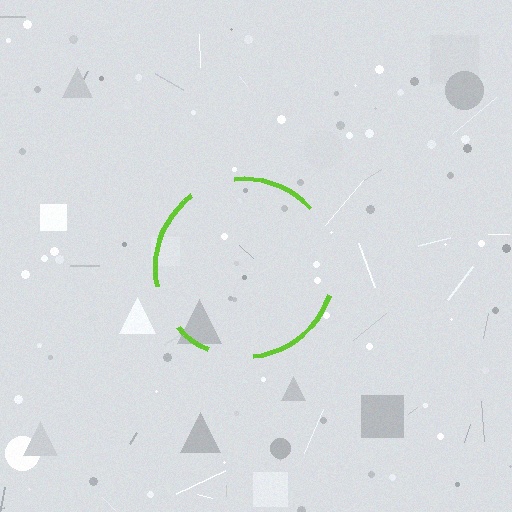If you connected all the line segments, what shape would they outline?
They would outline a circle.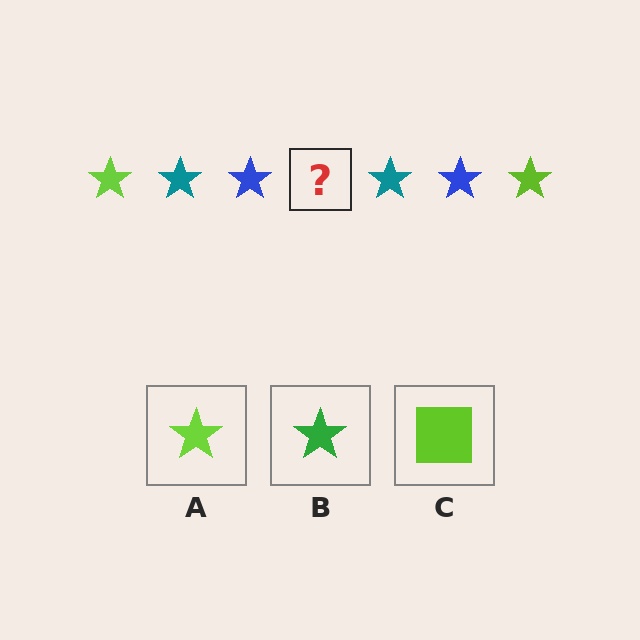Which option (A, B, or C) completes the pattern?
A.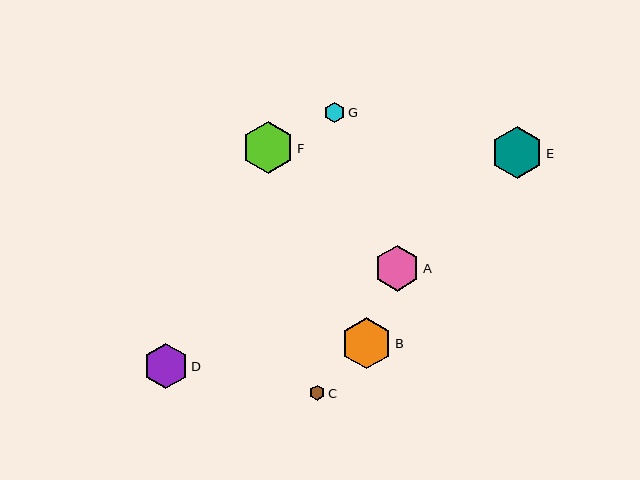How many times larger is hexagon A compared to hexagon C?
Hexagon A is approximately 3.1 times the size of hexagon C.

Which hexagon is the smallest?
Hexagon C is the smallest with a size of approximately 15 pixels.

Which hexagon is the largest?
Hexagon E is the largest with a size of approximately 52 pixels.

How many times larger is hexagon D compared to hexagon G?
Hexagon D is approximately 2.3 times the size of hexagon G.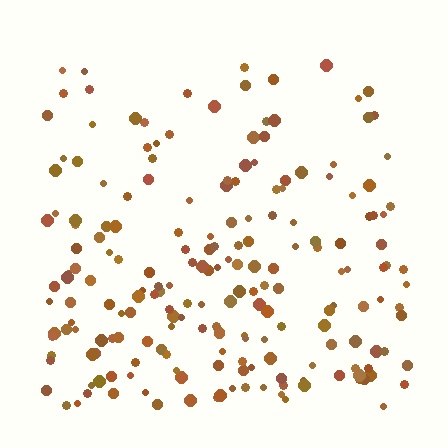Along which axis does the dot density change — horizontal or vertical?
Vertical.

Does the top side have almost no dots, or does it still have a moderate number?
Still a moderate number, just noticeably fewer than the bottom.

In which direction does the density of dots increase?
From top to bottom, with the bottom side densest.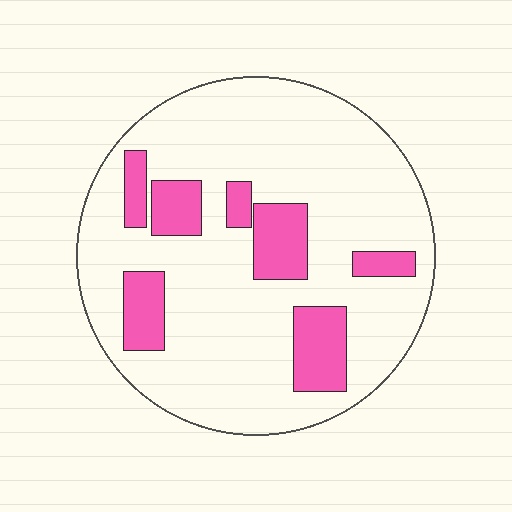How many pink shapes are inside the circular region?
7.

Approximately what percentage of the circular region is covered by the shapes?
Approximately 20%.